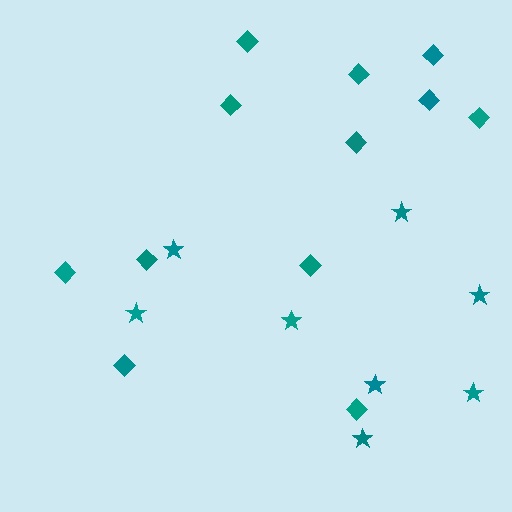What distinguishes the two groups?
There are 2 groups: one group of diamonds (12) and one group of stars (8).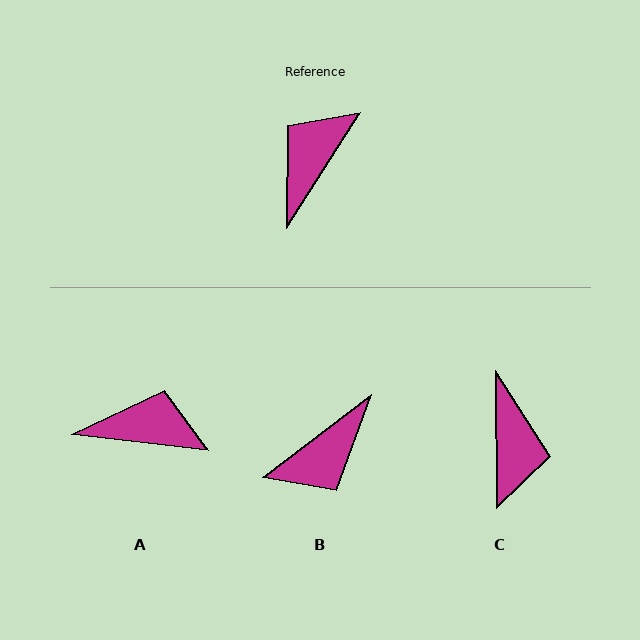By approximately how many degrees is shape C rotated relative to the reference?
Approximately 147 degrees clockwise.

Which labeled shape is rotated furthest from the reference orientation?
B, about 160 degrees away.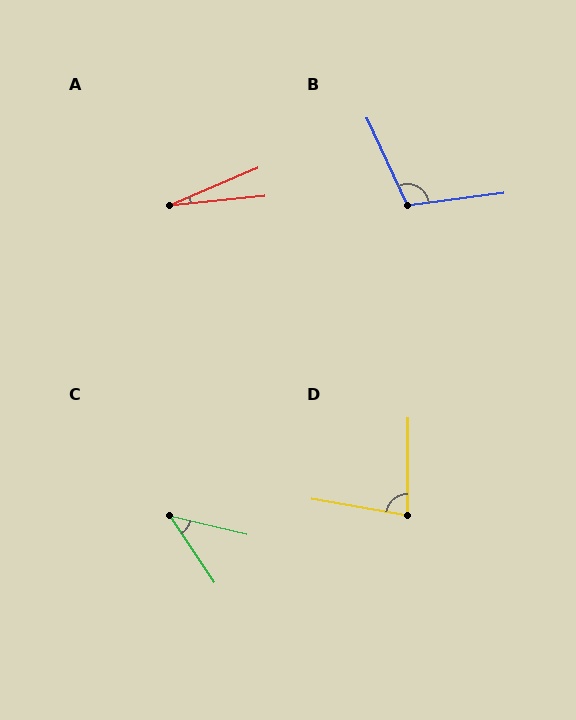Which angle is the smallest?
A, at approximately 17 degrees.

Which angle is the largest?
B, at approximately 108 degrees.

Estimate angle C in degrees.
Approximately 43 degrees.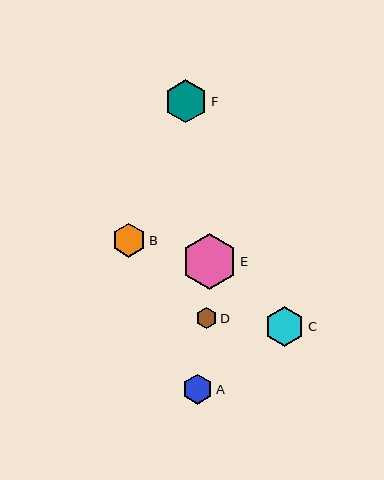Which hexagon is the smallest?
Hexagon D is the smallest with a size of approximately 21 pixels.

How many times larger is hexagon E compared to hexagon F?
Hexagon E is approximately 1.3 times the size of hexagon F.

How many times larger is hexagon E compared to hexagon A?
Hexagon E is approximately 1.8 times the size of hexagon A.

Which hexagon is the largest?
Hexagon E is the largest with a size of approximately 56 pixels.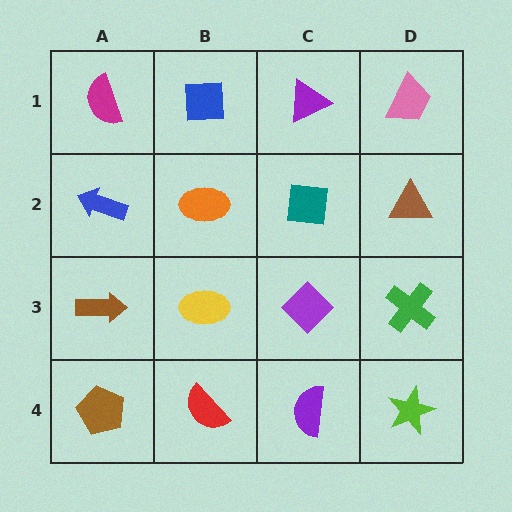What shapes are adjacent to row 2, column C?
A purple triangle (row 1, column C), a purple diamond (row 3, column C), an orange ellipse (row 2, column B), a brown triangle (row 2, column D).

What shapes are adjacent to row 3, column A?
A blue arrow (row 2, column A), a brown pentagon (row 4, column A), a yellow ellipse (row 3, column B).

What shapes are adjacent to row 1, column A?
A blue arrow (row 2, column A), a blue square (row 1, column B).